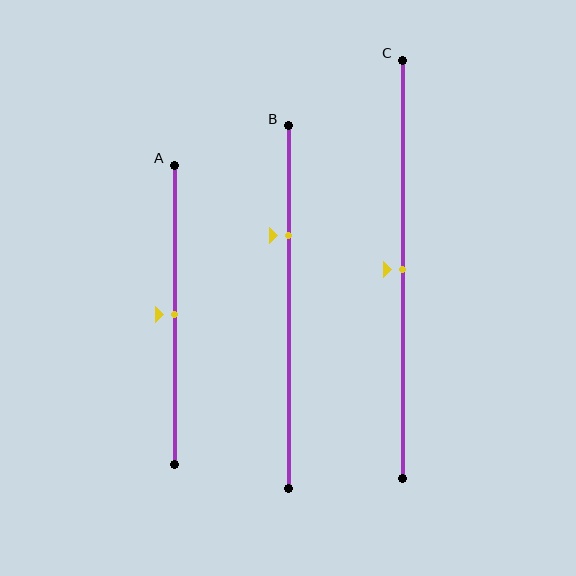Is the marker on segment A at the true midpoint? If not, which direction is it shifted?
Yes, the marker on segment A is at the true midpoint.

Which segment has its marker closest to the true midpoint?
Segment A has its marker closest to the true midpoint.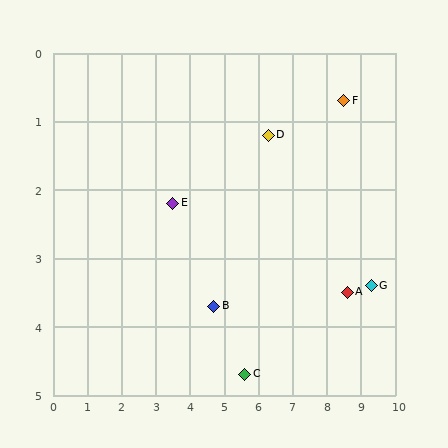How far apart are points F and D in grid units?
Points F and D are about 2.3 grid units apart.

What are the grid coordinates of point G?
Point G is at approximately (9.3, 3.4).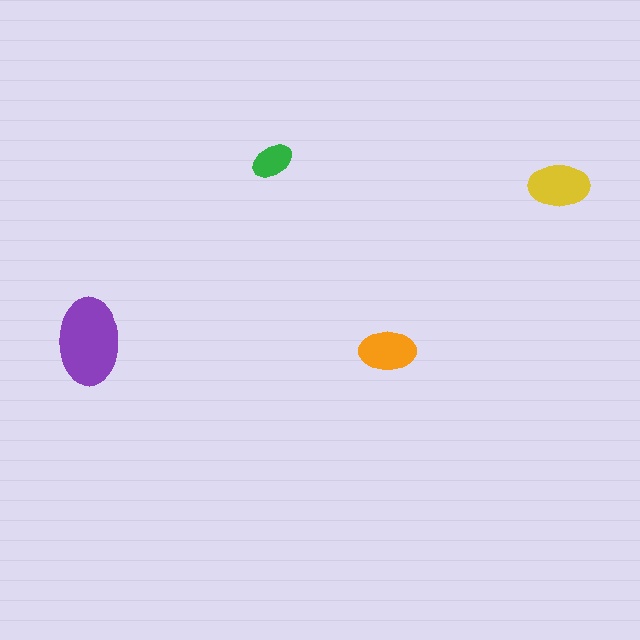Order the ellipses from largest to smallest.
the purple one, the yellow one, the orange one, the green one.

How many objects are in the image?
There are 4 objects in the image.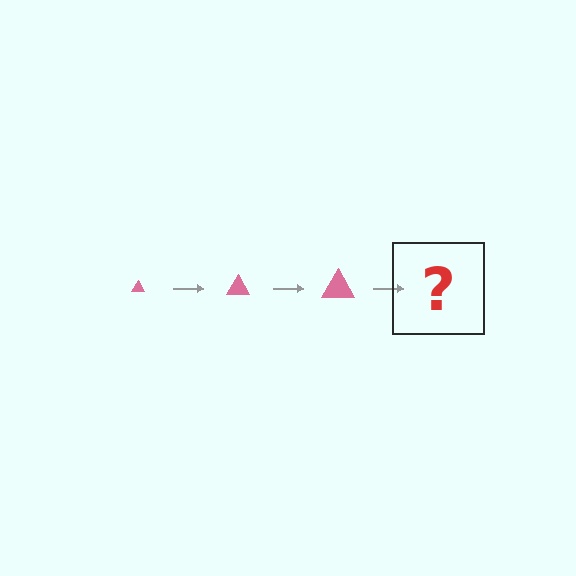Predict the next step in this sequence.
The next step is a pink triangle, larger than the previous one.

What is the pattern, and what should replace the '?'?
The pattern is that the triangle gets progressively larger each step. The '?' should be a pink triangle, larger than the previous one.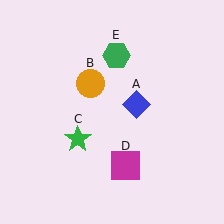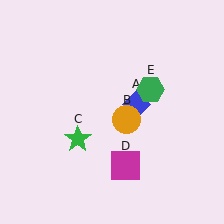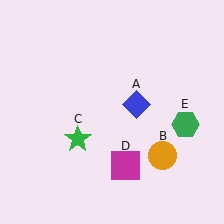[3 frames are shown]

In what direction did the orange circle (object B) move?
The orange circle (object B) moved down and to the right.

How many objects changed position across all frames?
2 objects changed position: orange circle (object B), green hexagon (object E).